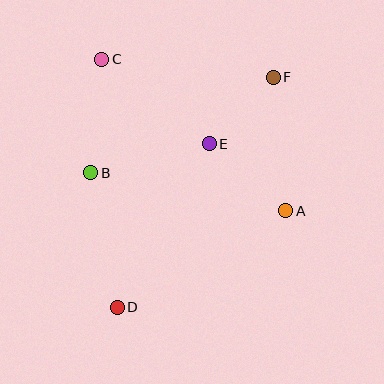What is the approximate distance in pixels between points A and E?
The distance between A and E is approximately 102 pixels.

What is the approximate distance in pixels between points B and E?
The distance between B and E is approximately 122 pixels.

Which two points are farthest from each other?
Points D and F are farthest from each other.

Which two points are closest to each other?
Points E and F are closest to each other.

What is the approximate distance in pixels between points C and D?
The distance between C and D is approximately 249 pixels.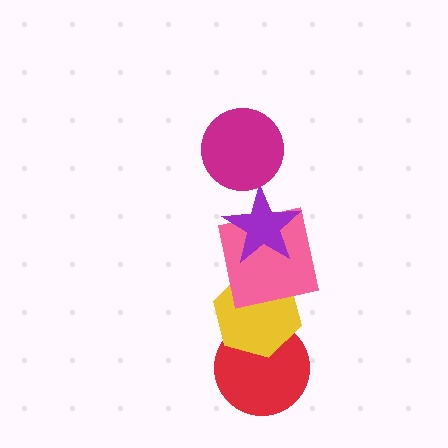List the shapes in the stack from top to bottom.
From top to bottom: the magenta circle, the purple star, the pink square, the yellow hexagon, the red circle.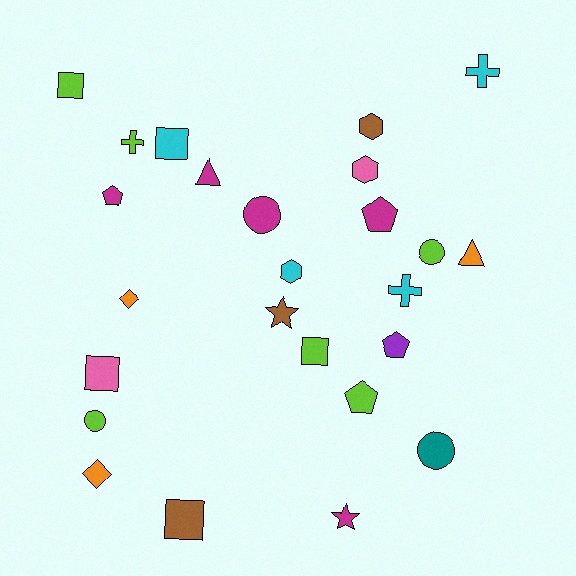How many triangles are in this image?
There are 2 triangles.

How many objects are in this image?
There are 25 objects.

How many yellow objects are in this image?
There are no yellow objects.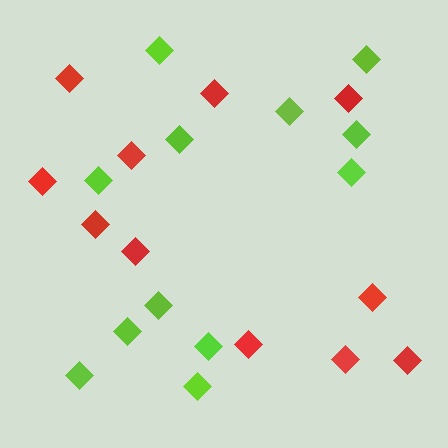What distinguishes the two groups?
There are 2 groups: one group of red diamonds (11) and one group of lime diamonds (12).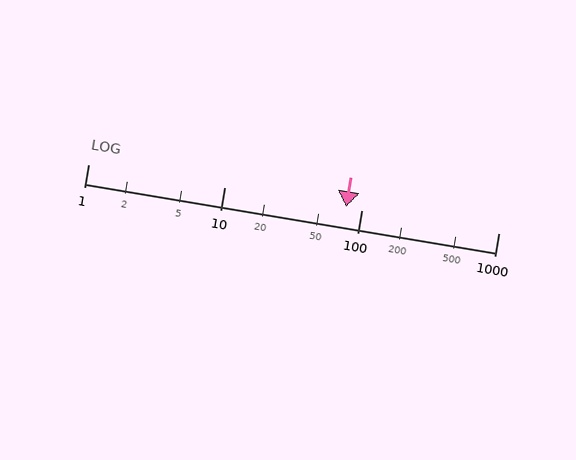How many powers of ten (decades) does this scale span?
The scale spans 3 decades, from 1 to 1000.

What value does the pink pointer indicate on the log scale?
The pointer indicates approximately 77.